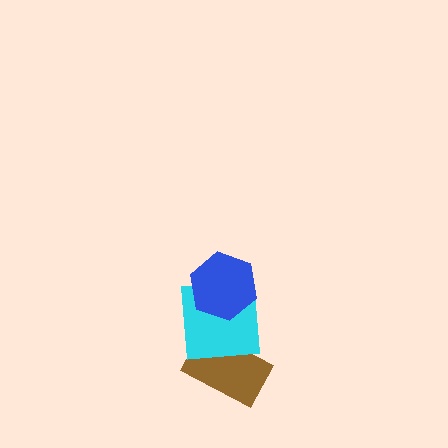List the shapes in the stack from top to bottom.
From top to bottom: the blue hexagon, the cyan square, the brown rectangle.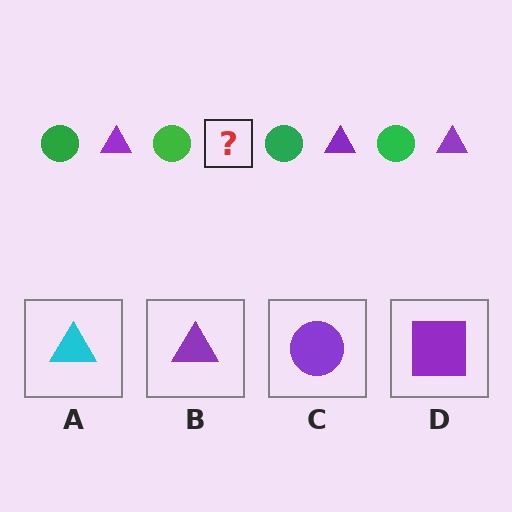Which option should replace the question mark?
Option B.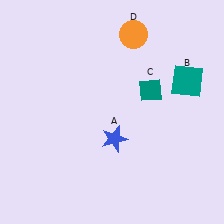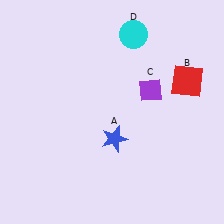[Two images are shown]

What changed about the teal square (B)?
In Image 1, B is teal. In Image 2, it changed to red.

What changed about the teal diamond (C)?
In Image 1, C is teal. In Image 2, it changed to purple.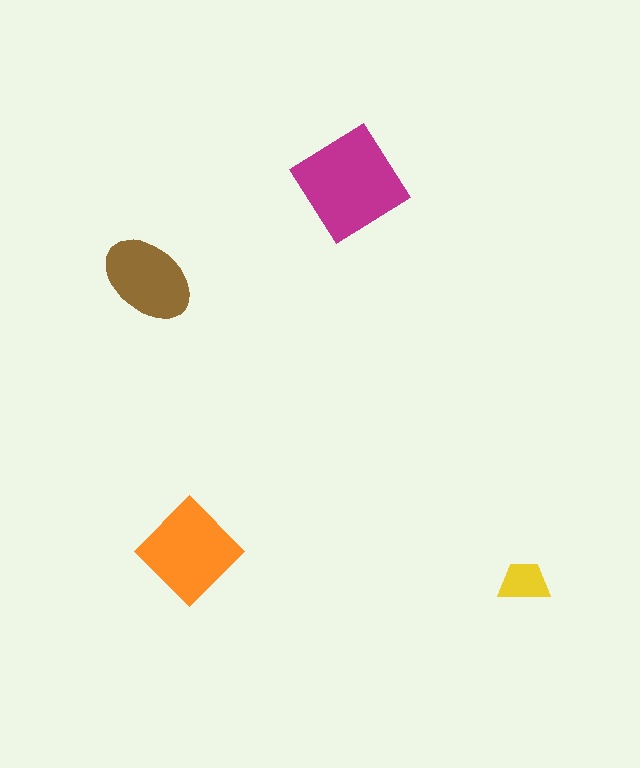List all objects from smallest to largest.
The yellow trapezoid, the brown ellipse, the orange diamond, the magenta diamond.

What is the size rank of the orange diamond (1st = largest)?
2nd.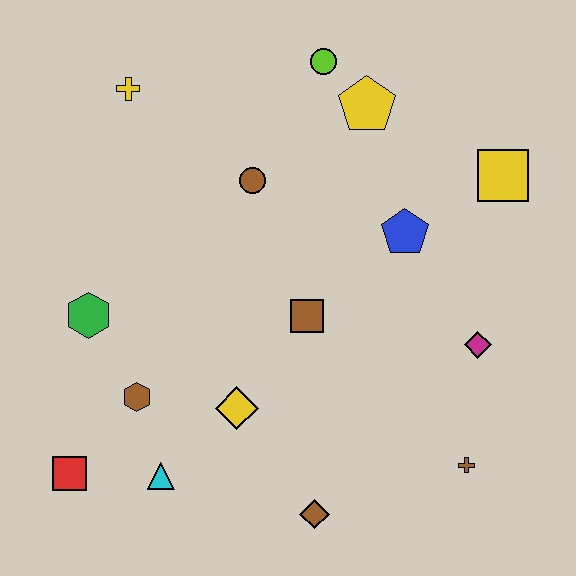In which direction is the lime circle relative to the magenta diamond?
The lime circle is above the magenta diamond.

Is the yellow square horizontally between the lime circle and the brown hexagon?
No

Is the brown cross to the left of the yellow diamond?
No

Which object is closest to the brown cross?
The magenta diamond is closest to the brown cross.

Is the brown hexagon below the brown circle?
Yes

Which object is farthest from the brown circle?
The brown cross is farthest from the brown circle.